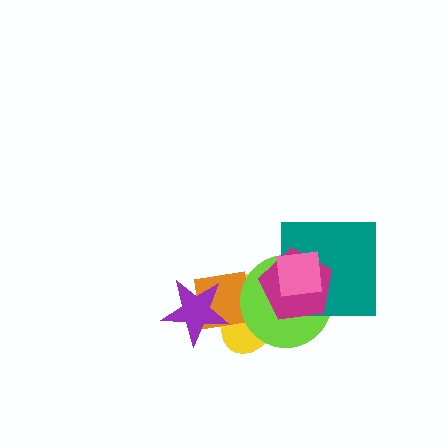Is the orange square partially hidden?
Yes, it is partially covered by another shape.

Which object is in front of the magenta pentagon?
The pink square is in front of the magenta pentagon.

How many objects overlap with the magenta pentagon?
4 objects overlap with the magenta pentagon.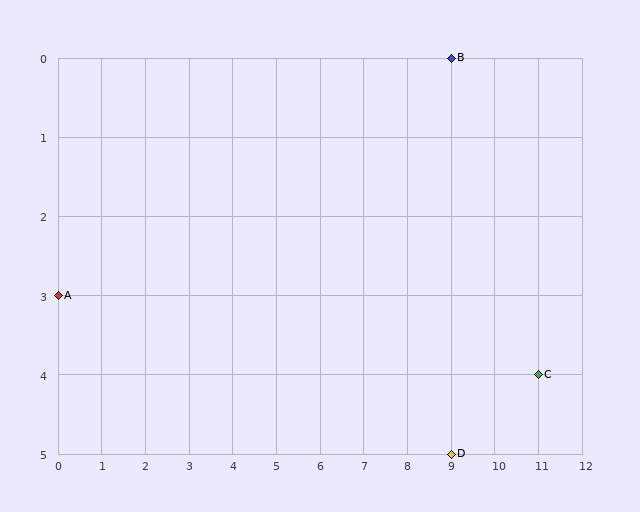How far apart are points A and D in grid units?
Points A and D are 9 columns and 2 rows apart (about 9.2 grid units diagonally).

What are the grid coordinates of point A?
Point A is at grid coordinates (0, 3).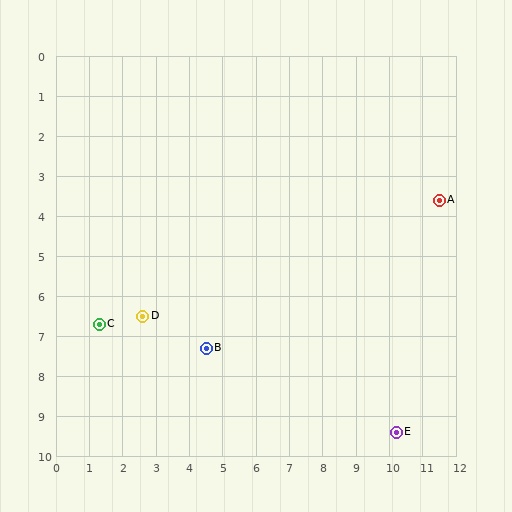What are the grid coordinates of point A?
Point A is at approximately (11.5, 3.6).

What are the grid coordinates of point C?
Point C is at approximately (1.3, 6.7).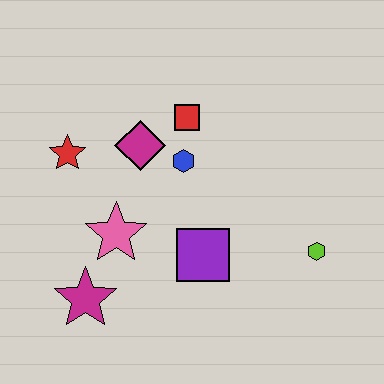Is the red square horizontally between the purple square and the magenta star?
Yes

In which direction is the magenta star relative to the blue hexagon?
The magenta star is below the blue hexagon.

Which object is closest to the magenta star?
The pink star is closest to the magenta star.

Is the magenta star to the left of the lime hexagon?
Yes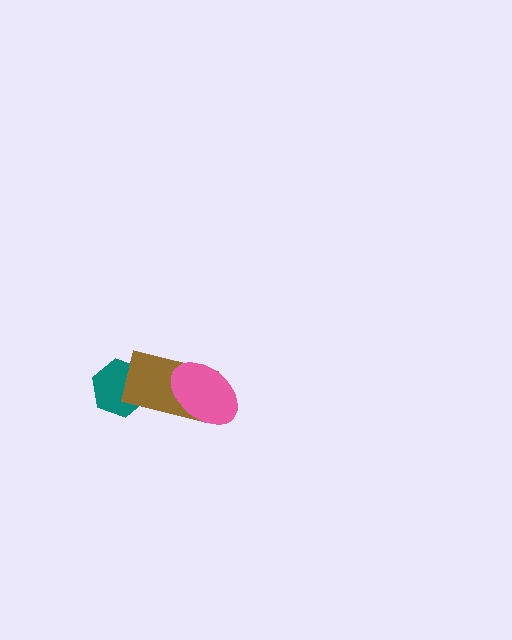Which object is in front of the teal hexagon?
The brown rectangle is in front of the teal hexagon.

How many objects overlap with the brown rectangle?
2 objects overlap with the brown rectangle.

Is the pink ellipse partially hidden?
No, no other shape covers it.